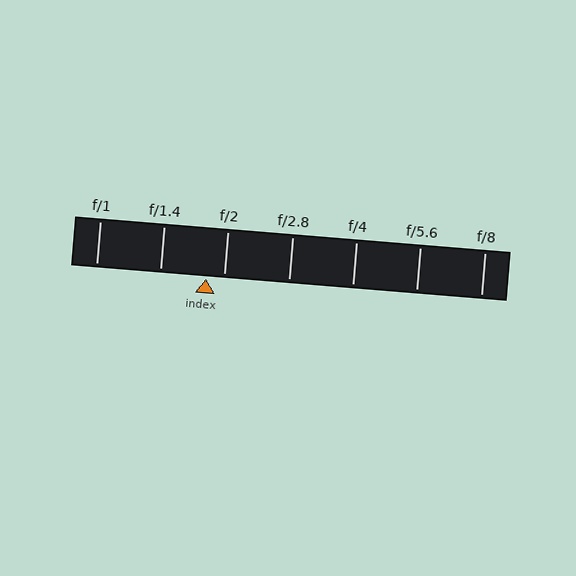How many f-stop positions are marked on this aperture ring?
There are 7 f-stop positions marked.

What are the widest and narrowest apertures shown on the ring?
The widest aperture shown is f/1 and the narrowest is f/8.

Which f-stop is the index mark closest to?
The index mark is closest to f/2.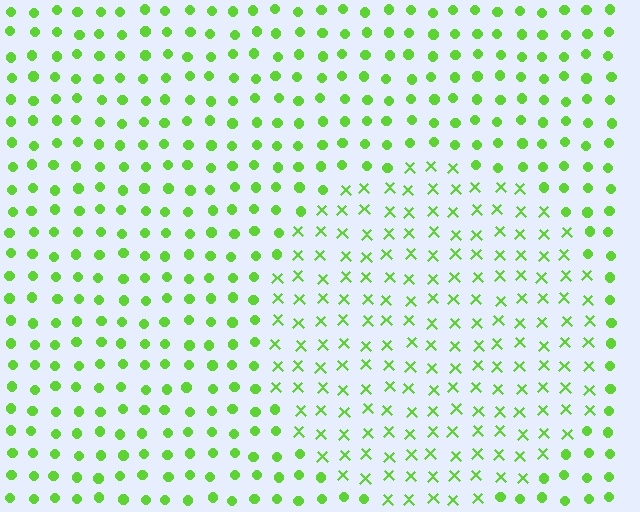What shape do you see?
I see a circle.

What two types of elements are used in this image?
The image uses X marks inside the circle region and circles outside it.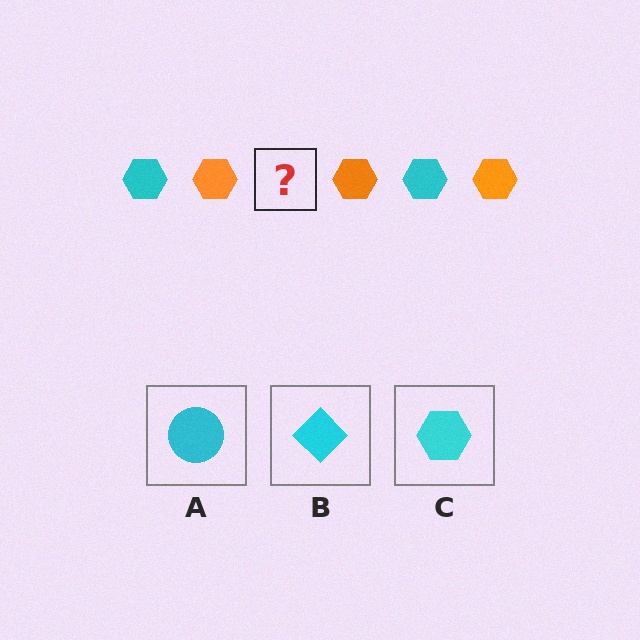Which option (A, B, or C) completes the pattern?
C.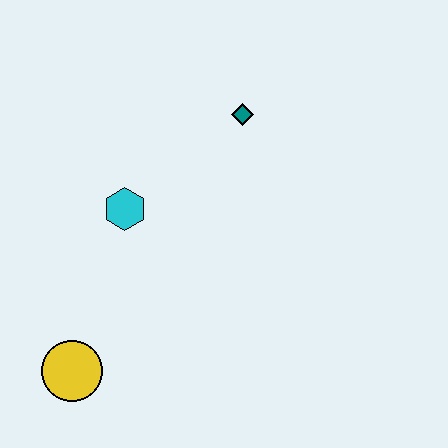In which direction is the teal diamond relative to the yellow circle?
The teal diamond is above the yellow circle.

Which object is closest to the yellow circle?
The cyan hexagon is closest to the yellow circle.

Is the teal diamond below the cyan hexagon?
No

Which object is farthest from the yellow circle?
The teal diamond is farthest from the yellow circle.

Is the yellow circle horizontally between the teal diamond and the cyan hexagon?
No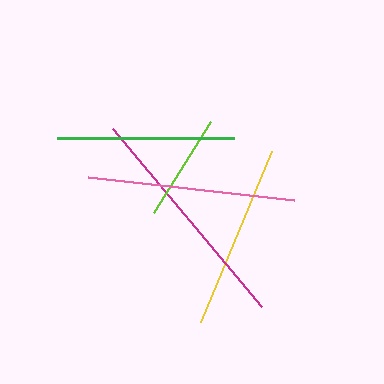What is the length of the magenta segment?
The magenta segment is approximately 232 pixels long.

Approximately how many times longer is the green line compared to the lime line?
The green line is approximately 1.6 times the length of the lime line.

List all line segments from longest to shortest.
From longest to shortest: magenta, pink, yellow, green, lime.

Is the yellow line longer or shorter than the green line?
The yellow line is longer than the green line.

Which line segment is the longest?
The magenta line is the longest at approximately 232 pixels.